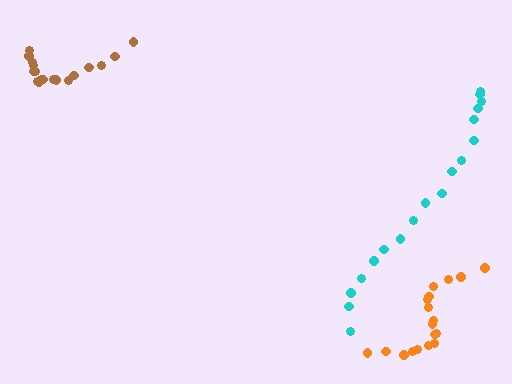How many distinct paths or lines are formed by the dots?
There are 3 distinct paths.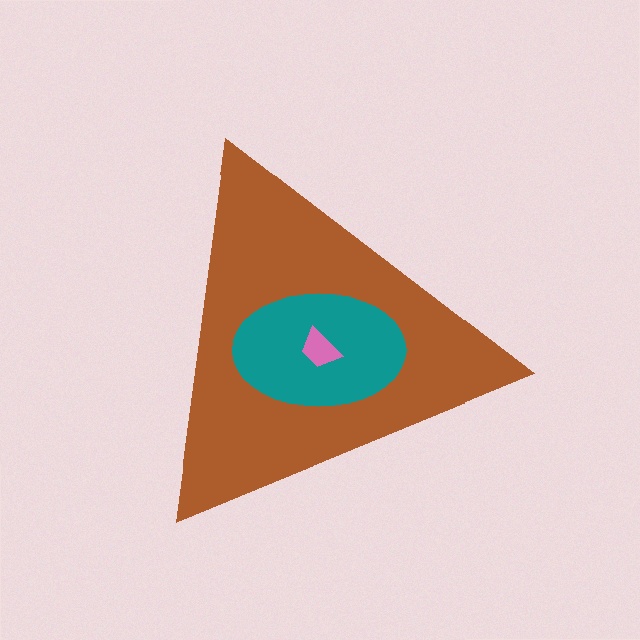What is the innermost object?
The pink trapezoid.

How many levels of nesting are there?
3.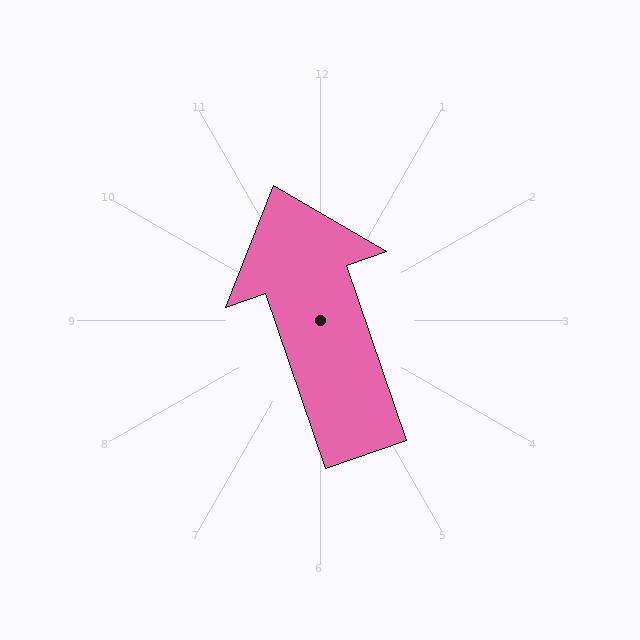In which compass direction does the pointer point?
North.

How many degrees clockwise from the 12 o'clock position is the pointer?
Approximately 341 degrees.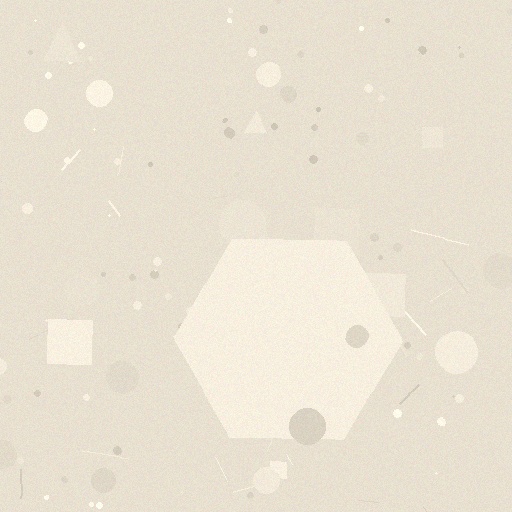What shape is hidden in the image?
A hexagon is hidden in the image.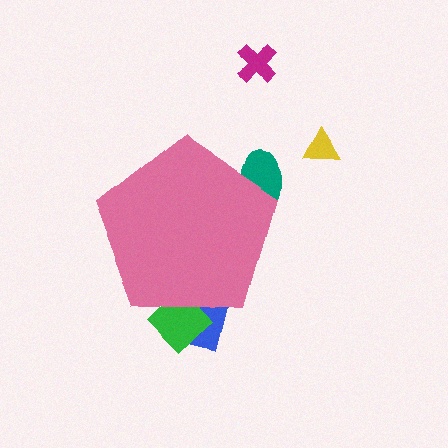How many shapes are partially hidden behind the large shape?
3 shapes are partially hidden.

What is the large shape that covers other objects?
A pink pentagon.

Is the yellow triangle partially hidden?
No, the yellow triangle is fully visible.